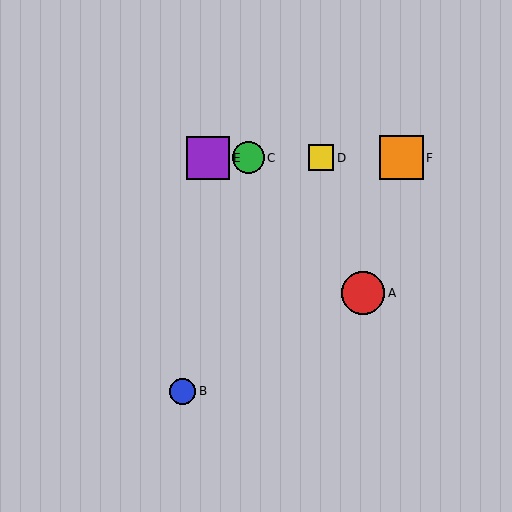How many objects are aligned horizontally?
4 objects (C, D, E, F) are aligned horizontally.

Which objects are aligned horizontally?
Objects C, D, E, F are aligned horizontally.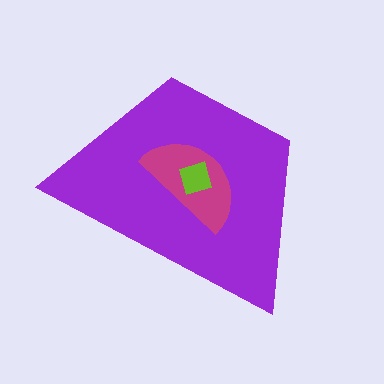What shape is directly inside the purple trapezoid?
The magenta semicircle.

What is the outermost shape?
The purple trapezoid.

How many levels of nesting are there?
3.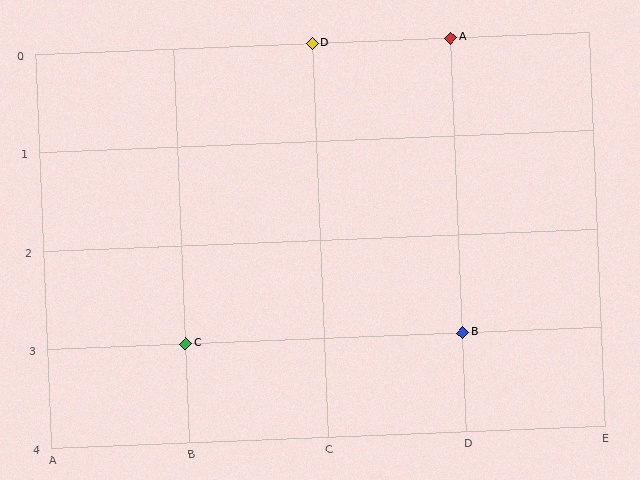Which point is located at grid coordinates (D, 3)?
Point B is at (D, 3).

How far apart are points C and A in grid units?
Points C and A are 2 columns and 3 rows apart (about 3.6 grid units diagonally).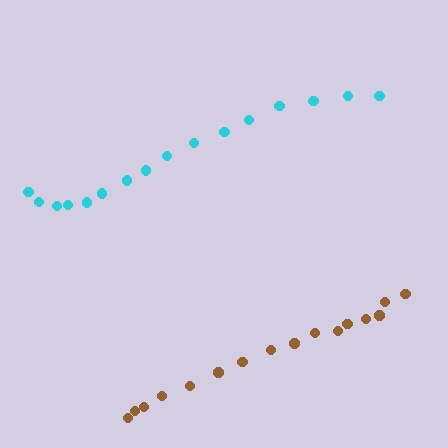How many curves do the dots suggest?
There are 2 distinct paths.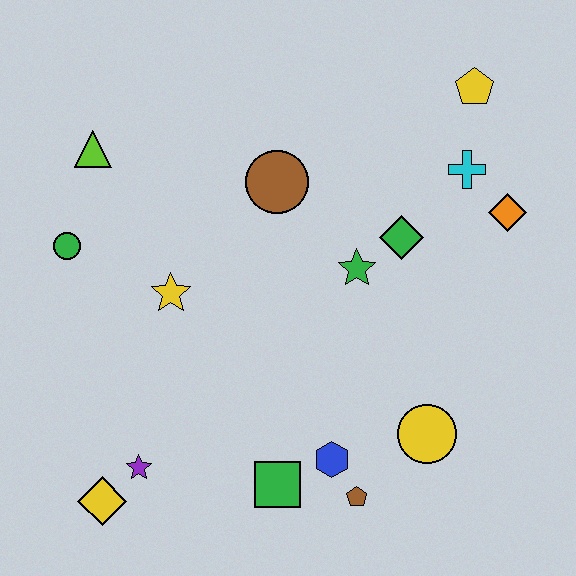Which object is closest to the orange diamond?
The cyan cross is closest to the orange diamond.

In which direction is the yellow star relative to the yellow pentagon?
The yellow star is to the left of the yellow pentagon.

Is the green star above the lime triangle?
No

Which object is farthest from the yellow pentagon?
The yellow diamond is farthest from the yellow pentagon.